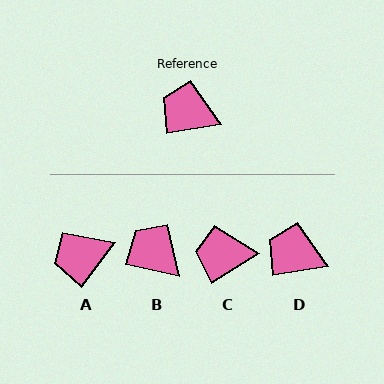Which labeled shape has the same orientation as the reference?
D.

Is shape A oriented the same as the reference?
No, it is off by about 44 degrees.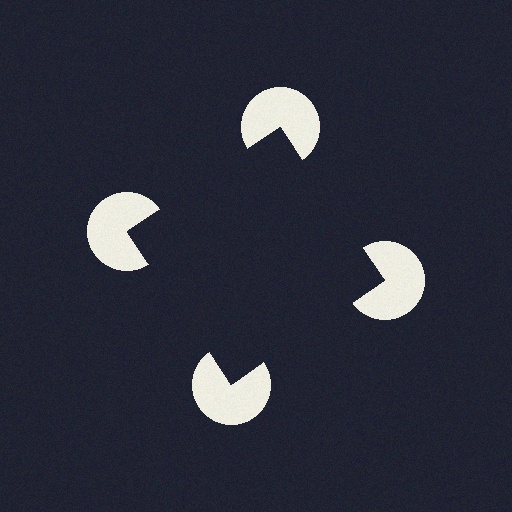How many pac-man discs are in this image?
There are 4 — one at each vertex of the illusory square.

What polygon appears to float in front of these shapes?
An illusory square — its edges are inferred from the aligned wedge cuts in the pac-man discs, not physically drawn.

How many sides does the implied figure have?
4 sides.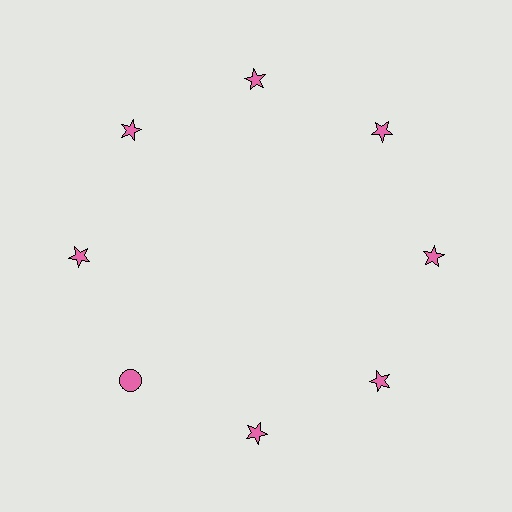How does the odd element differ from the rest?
It has a different shape: circle instead of star.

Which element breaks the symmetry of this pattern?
The pink circle at roughly the 8 o'clock position breaks the symmetry. All other shapes are pink stars.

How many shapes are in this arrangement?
There are 8 shapes arranged in a ring pattern.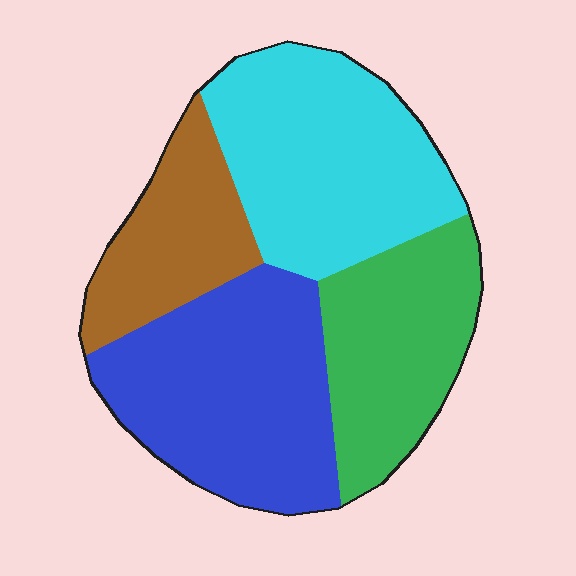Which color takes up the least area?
Brown, at roughly 15%.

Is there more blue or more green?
Blue.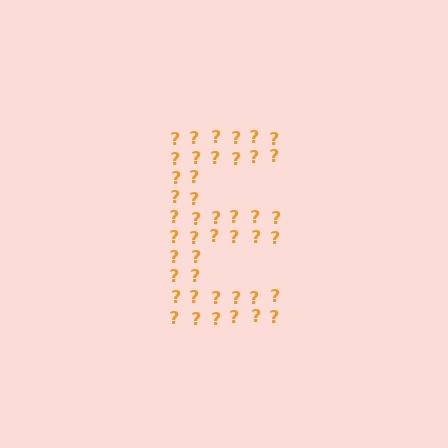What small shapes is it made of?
It is made of small question marks.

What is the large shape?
The large shape is the letter E.